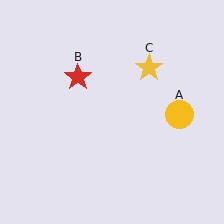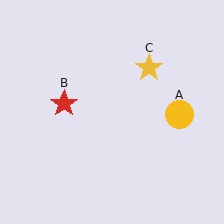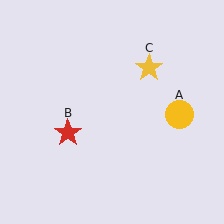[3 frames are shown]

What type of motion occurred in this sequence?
The red star (object B) rotated counterclockwise around the center of the scene.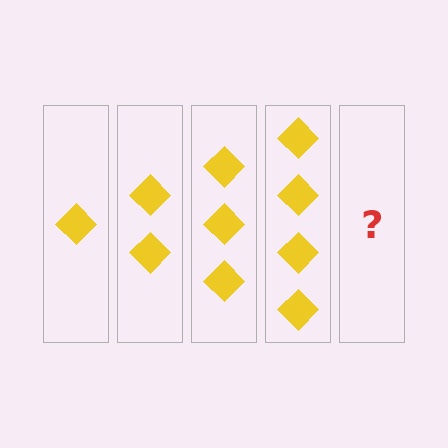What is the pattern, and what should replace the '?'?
The pattern is that each step adds one more diamond. The '?' should be 5 diamonds.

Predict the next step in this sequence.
The next step is 5 diamonds.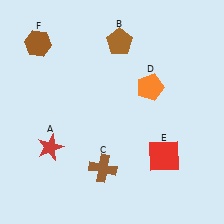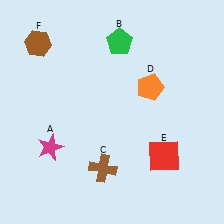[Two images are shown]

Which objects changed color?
A changed from red to magenta. B changed from brown to green.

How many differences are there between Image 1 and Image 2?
There are 2 differences between the two images.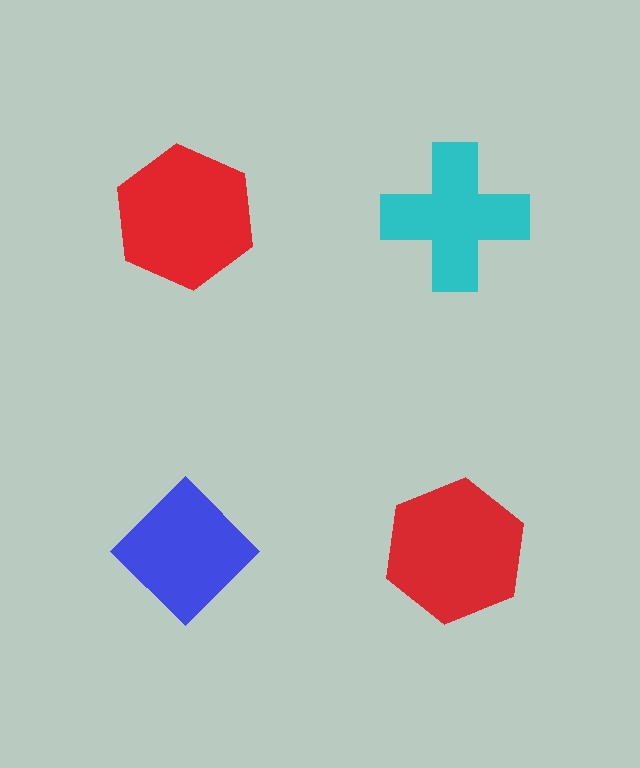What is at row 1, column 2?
A cyan cross.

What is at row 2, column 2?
A red hexagon.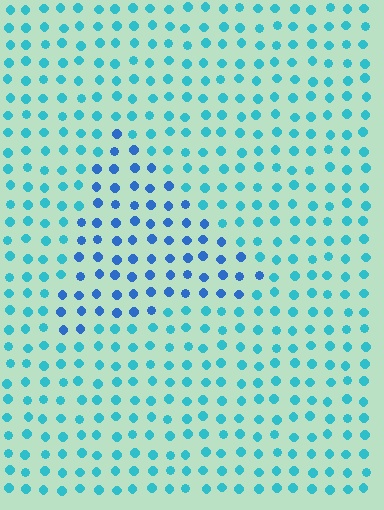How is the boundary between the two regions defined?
The boundary is defined purely by a slight shift in hue (about 32 degrees). Spacing, size, and orientation are identical on both sides.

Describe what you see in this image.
The image is filled with small cyan elements in a uniform arrangement. A triangle-shaped region is visible where the elements are tinted to a slightly different hue, forming a subtle color boundary.